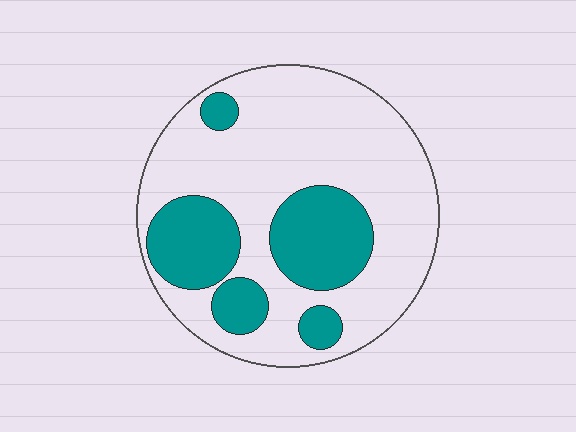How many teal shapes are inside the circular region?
5.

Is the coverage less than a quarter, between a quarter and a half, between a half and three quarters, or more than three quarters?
Between a quarter and a half.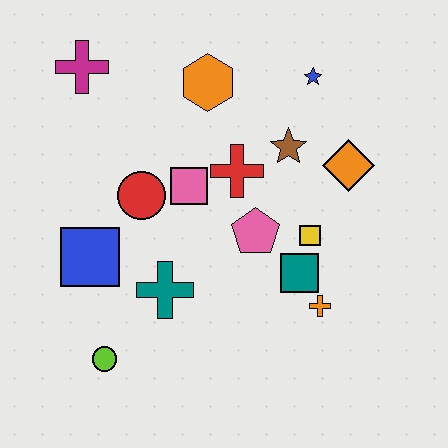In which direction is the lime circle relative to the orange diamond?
The lime circle is to the left of the orange diamond.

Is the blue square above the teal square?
Yes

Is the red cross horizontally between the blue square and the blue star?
Yes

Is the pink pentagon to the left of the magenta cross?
No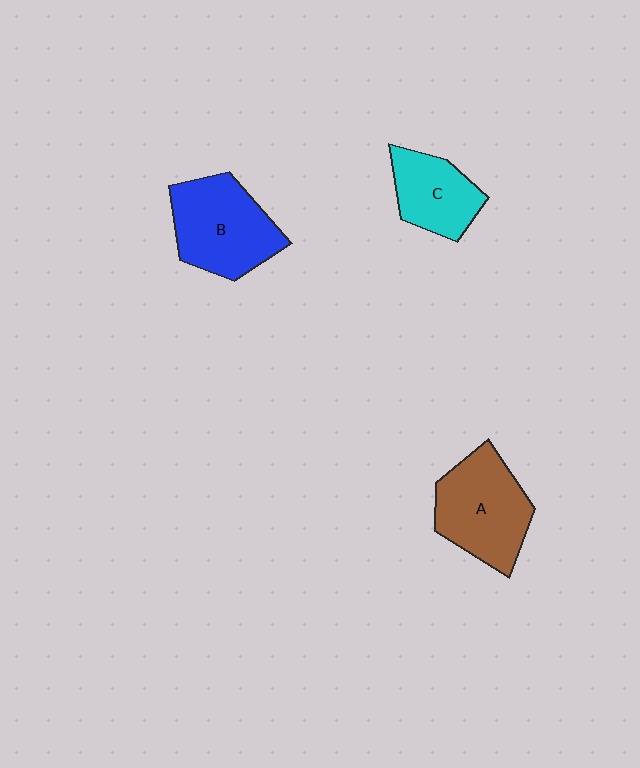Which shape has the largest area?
Shape B (blue).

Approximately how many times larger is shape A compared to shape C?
Approximately 1.4 times.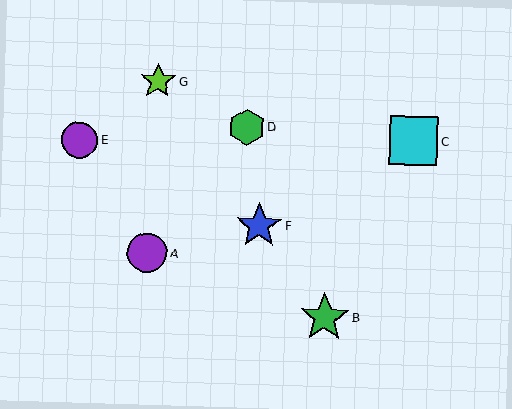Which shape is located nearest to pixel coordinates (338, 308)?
The green star (labeled B) at (324, 318) is nearest to that location.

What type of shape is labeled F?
Shape F is a blue star.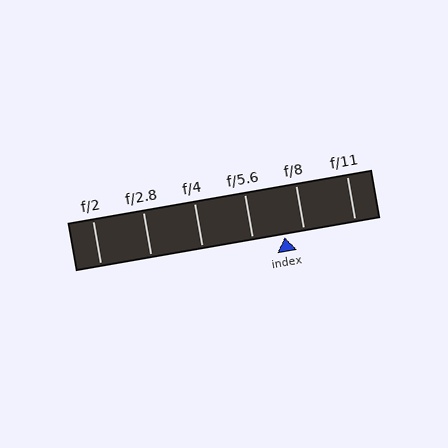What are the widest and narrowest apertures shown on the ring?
The widest aperture shown is f/2 and the narrowest is f/11.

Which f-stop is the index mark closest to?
The index mark is closest to f/8.